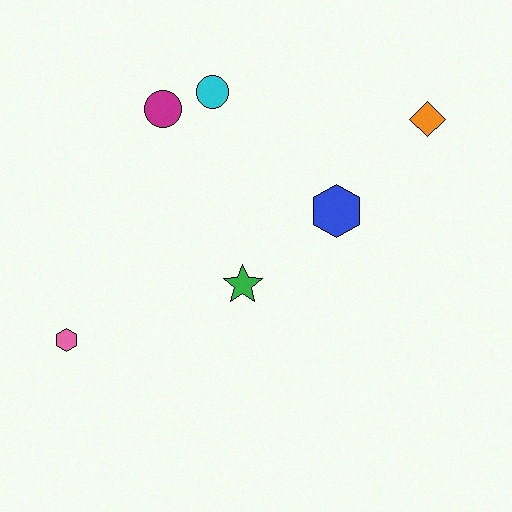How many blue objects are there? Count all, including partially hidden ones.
There is 1 blue object.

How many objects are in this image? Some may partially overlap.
There are 6 objects.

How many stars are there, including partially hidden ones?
There is 1 star.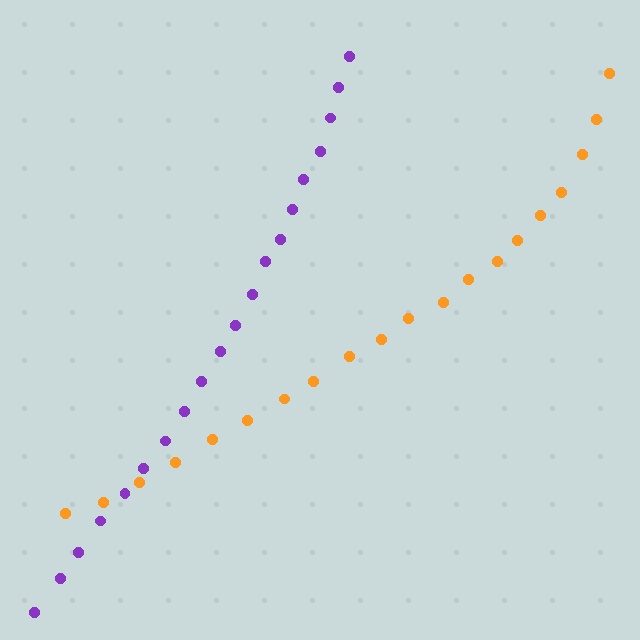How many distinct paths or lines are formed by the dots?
There are 2 distinct paths.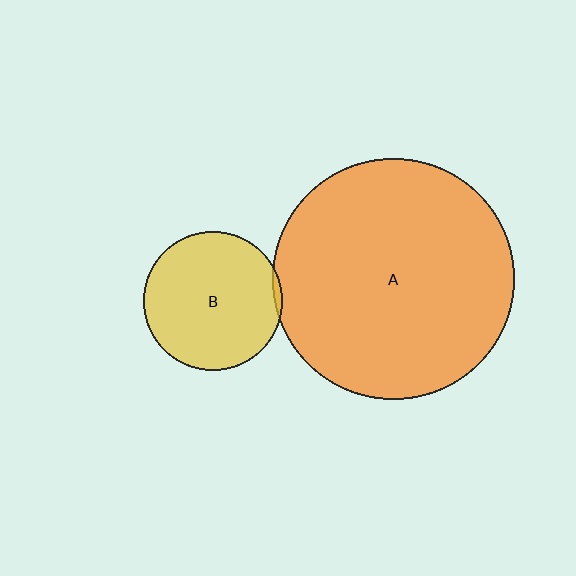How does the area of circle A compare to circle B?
Approximately 3.0 times.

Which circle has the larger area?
Circle A (orange).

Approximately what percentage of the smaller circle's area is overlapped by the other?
Approximately 5%.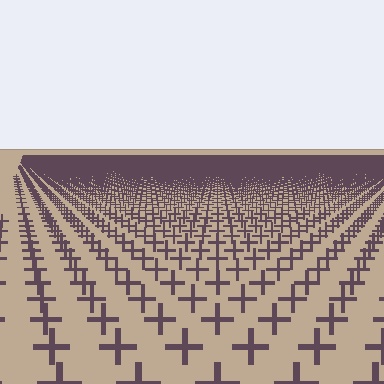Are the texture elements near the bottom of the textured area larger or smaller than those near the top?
Larger. Near the bottom, elements are closer to the viewer and appear at a bigger on-screen size.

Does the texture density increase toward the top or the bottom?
Density increases toward the top.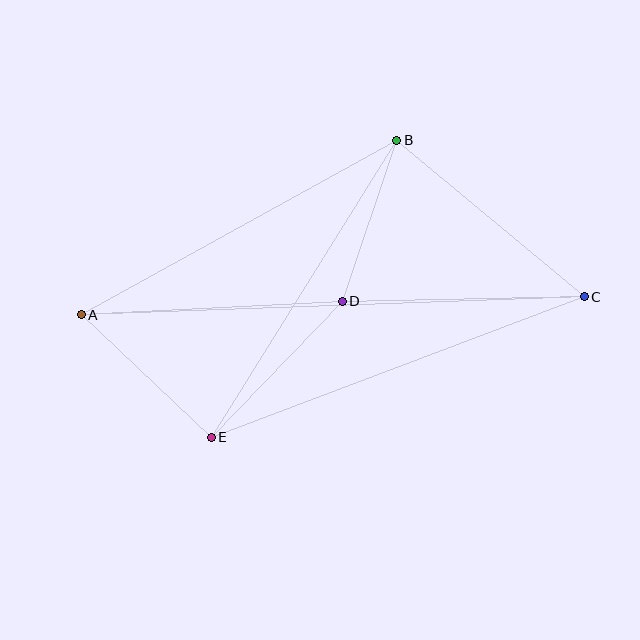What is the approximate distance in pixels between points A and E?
The distance between A and E is approximately 179 pixels.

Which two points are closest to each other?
Points B and D are closest to each other.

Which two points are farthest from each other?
Points A and C are farthest from each other.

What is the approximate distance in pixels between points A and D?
The distance between A and D is approximately 262 pixels.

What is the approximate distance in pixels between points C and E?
The distance between C and E is approximately 399 pixels.